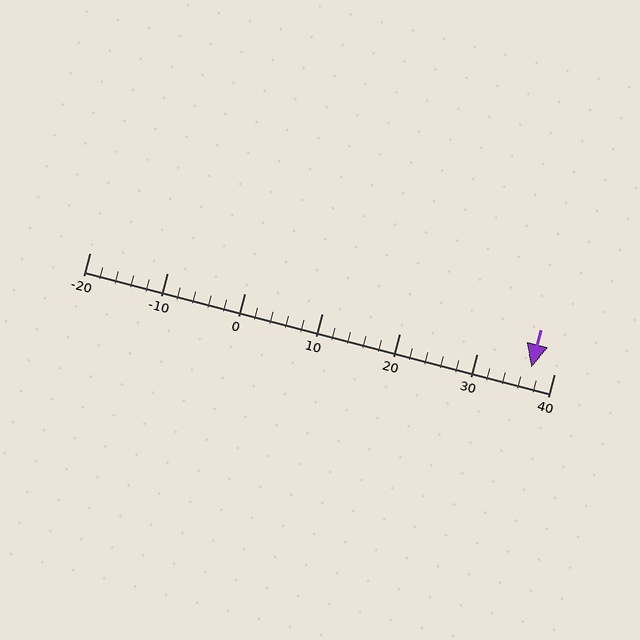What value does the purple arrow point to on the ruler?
The purple arrow points to approximately 37.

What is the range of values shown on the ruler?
The ruler shows values from -20 to 40.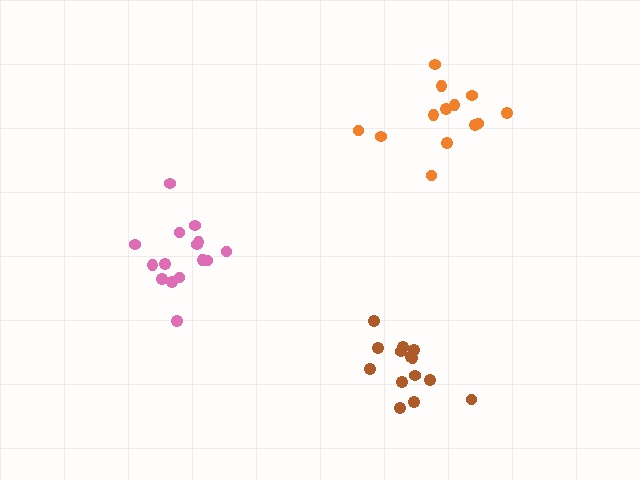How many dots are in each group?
Group 1: 14 dots, Group 2: 15 dots, Group 3: 13 dots (42 total).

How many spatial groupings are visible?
There are 3 spatial groupings.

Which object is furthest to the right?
The orange cluster is rightmost.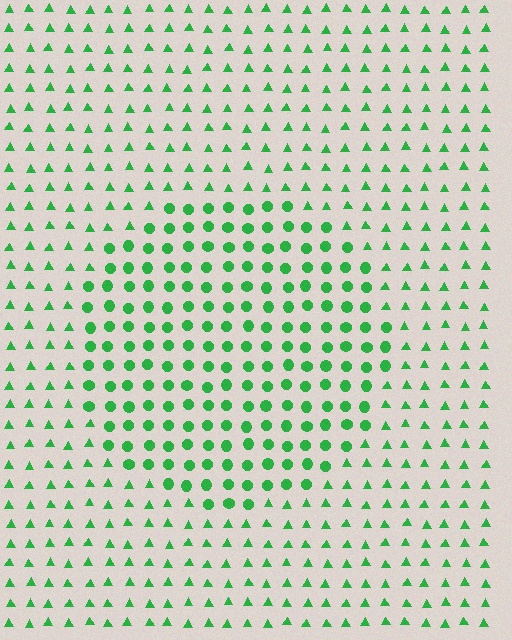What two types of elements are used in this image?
The image uses circles inside the circle region and triangles outside it.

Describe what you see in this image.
The image is filled with small green elements arranged in a uniform grid. A circle-shaped region contains circles, while the surrounding area contains triangles. The boundary is defined purely by the change in element shape.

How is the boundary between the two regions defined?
The boundary is defined by a change in element shape: circles inside vs. triangles outside. All elements share the same color and spacing.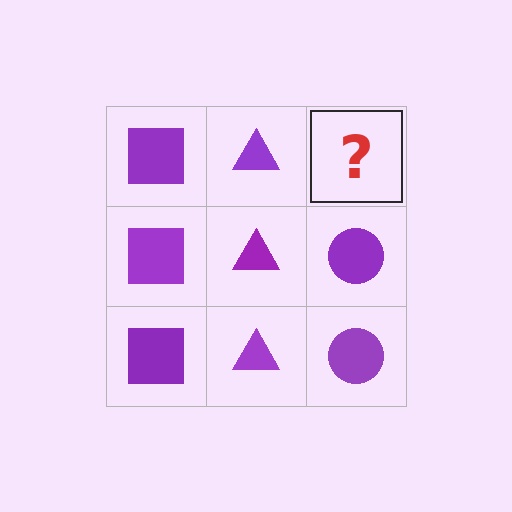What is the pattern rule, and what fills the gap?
The rule is that each column has a consistent shape. The gap should be filled with a purple circle.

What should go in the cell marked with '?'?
The missing cell should contain a purple circle.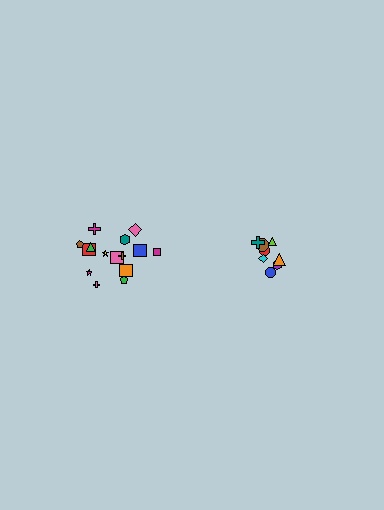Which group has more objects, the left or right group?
The left group.